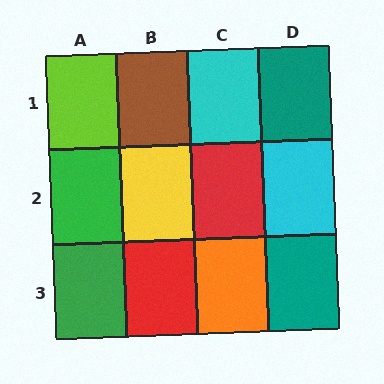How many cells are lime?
1 cell is lime.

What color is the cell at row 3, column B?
Red.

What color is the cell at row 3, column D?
Teal.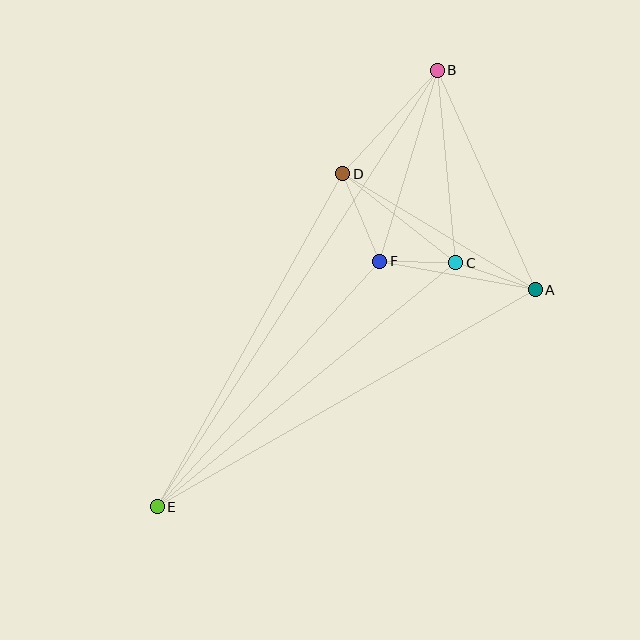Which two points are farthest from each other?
Points B and E are farthest from each other.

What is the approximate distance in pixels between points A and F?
The distance between A and F is approximately 158 pixels.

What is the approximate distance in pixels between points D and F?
The distance between D and F is approximately 95 pixels.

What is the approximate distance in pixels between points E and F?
The distance between E and F is approximately 331 pixels.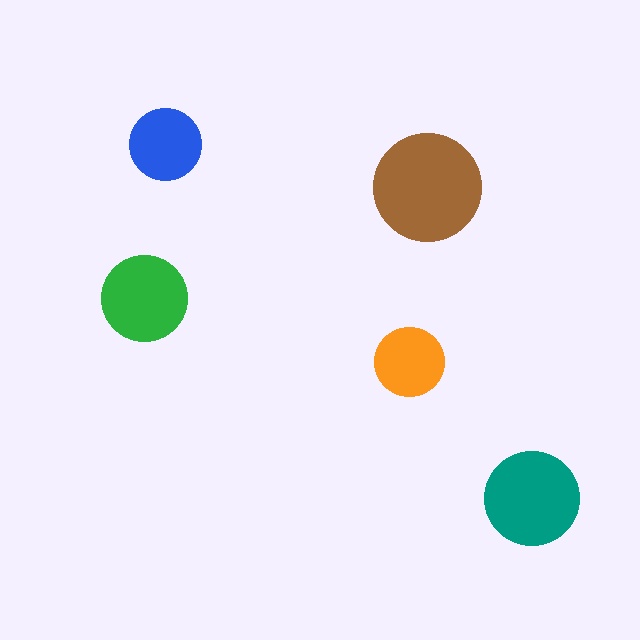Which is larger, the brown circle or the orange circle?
The brown one.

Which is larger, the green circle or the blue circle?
The green one.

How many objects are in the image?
There are 5 objects in the image.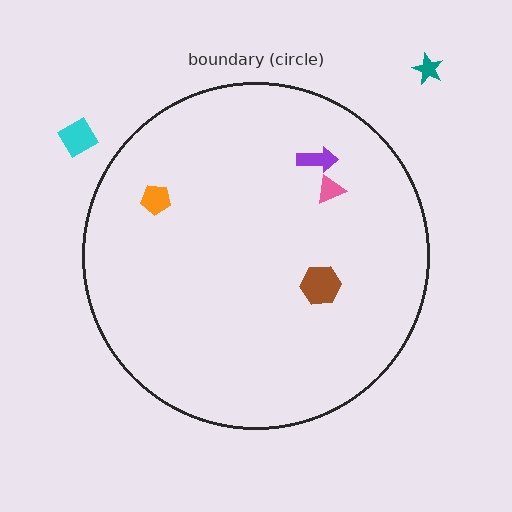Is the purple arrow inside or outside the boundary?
Inside.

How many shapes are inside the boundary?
4 inside, 2 outside.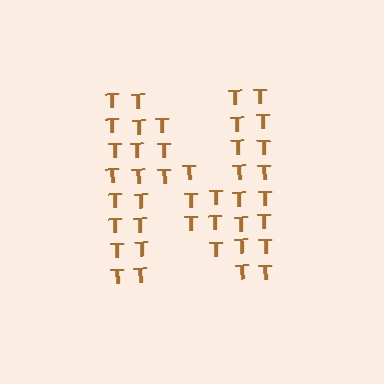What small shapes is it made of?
It is made of small letter T's.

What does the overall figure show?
The overall figure shows the letter N.